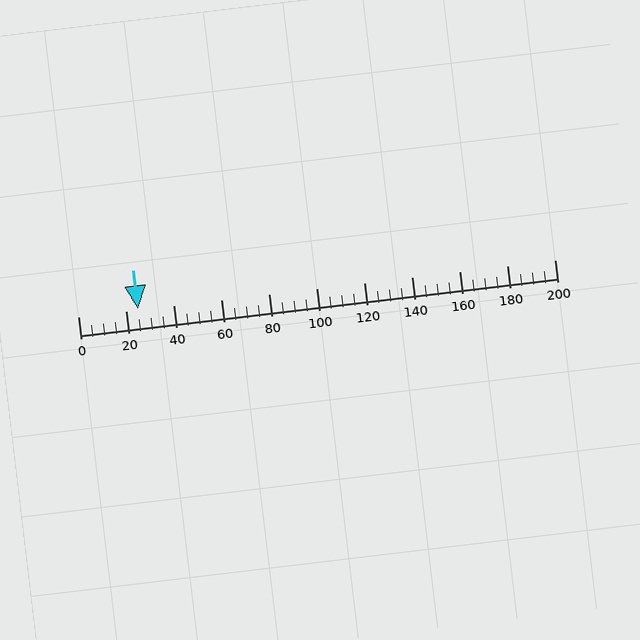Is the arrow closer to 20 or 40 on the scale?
The arrow is closer to 20.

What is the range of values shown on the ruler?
The ruler shows values from 0 to 200.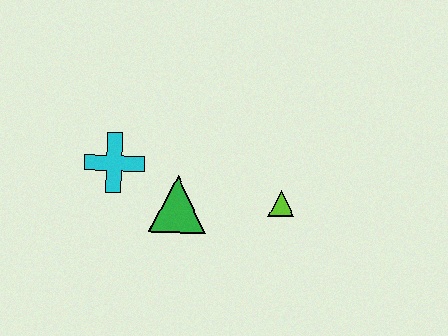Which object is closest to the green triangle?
The cyan cross is closest to the green triangle.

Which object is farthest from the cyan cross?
The lime triangle is farthest from the cyan cross.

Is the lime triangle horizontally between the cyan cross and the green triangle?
No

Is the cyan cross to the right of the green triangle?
No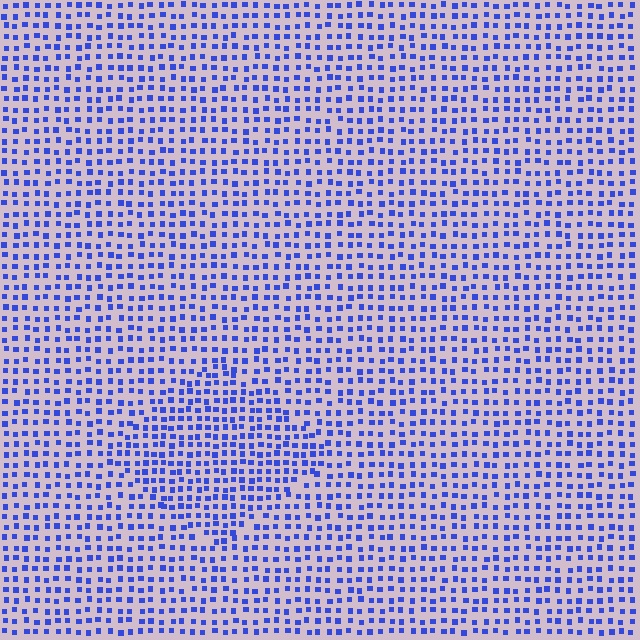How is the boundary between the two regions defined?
The boundary is defined by a change in element density (approximately 1.4x ratio). All elements are the same color, size, and shape.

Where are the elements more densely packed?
The elements are more densely packed inside the diamond boundary.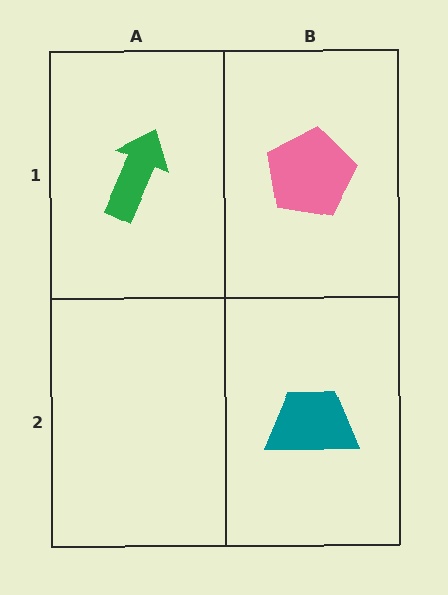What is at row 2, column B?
A teal trapezoid.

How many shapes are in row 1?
2 shapes.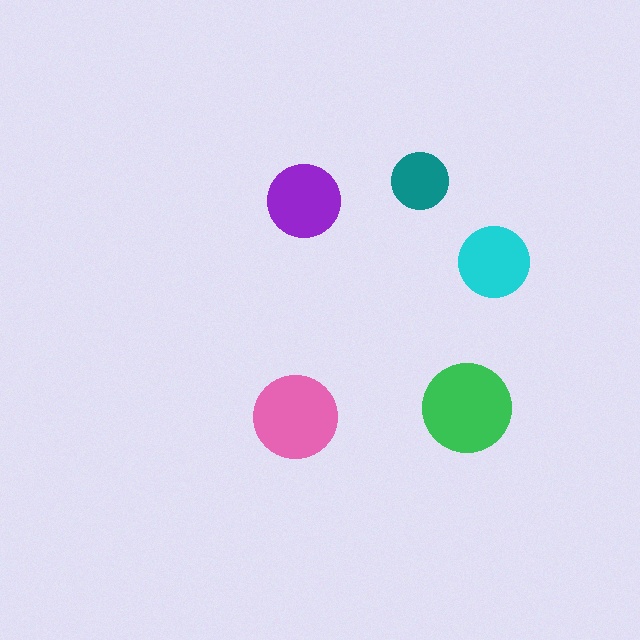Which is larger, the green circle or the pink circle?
The green one.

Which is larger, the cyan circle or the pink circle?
The pink one.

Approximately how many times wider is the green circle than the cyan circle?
About 1.5 times wider.